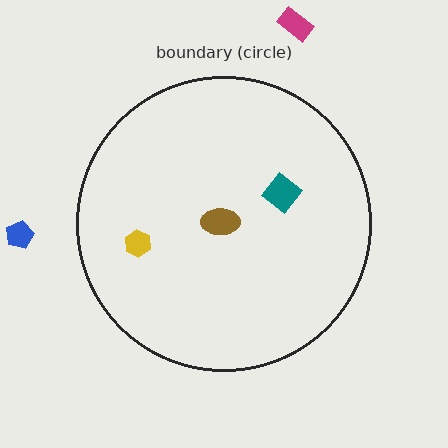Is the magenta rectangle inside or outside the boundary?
Outside.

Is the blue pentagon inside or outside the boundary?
Outside.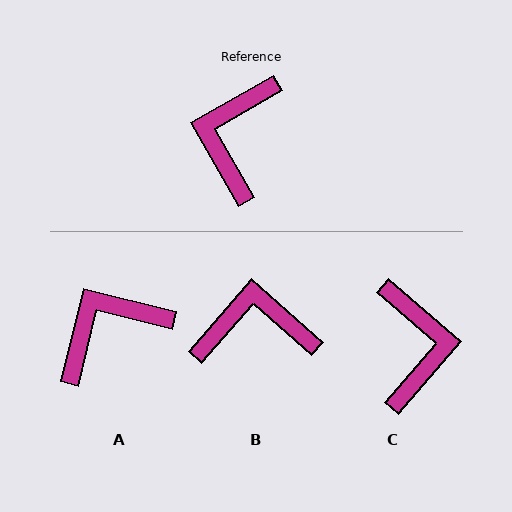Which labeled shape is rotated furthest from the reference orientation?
C, about 160 degrees away.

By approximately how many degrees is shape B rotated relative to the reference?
Approximately 71 degrees clockwise.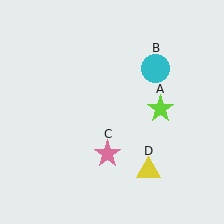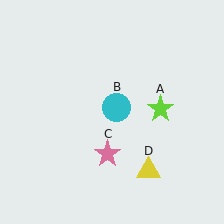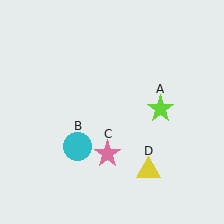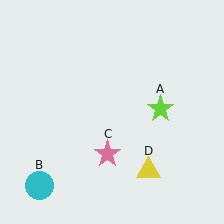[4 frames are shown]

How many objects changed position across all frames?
1 object changed position: cyan circle (object B).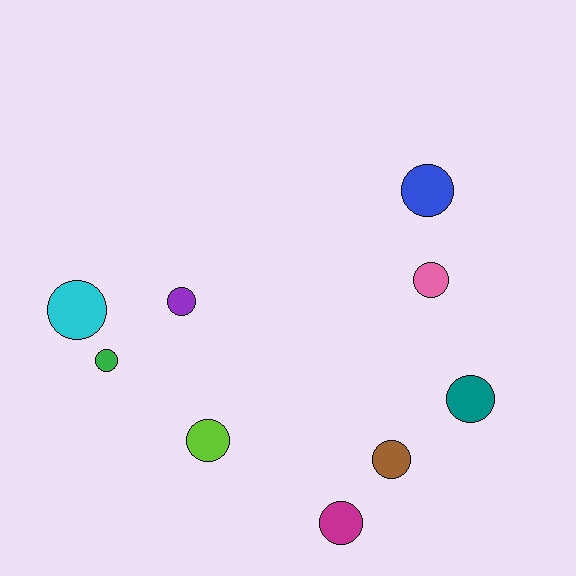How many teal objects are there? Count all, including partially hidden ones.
There is 1 teal object.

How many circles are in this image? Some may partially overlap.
There are 9 circles.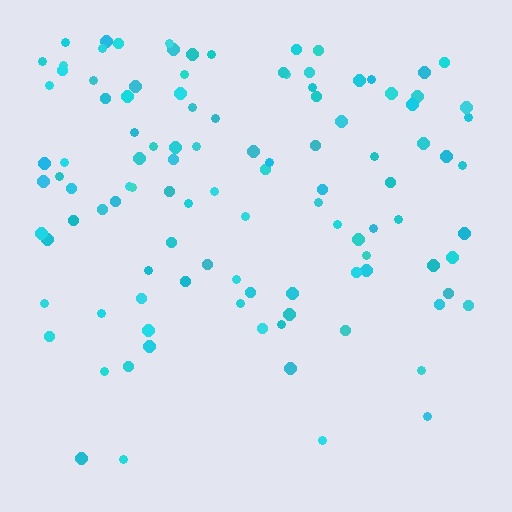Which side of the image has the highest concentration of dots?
The top.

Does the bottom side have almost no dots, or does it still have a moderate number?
Still a moderate number, just noticeably fewer than the top.